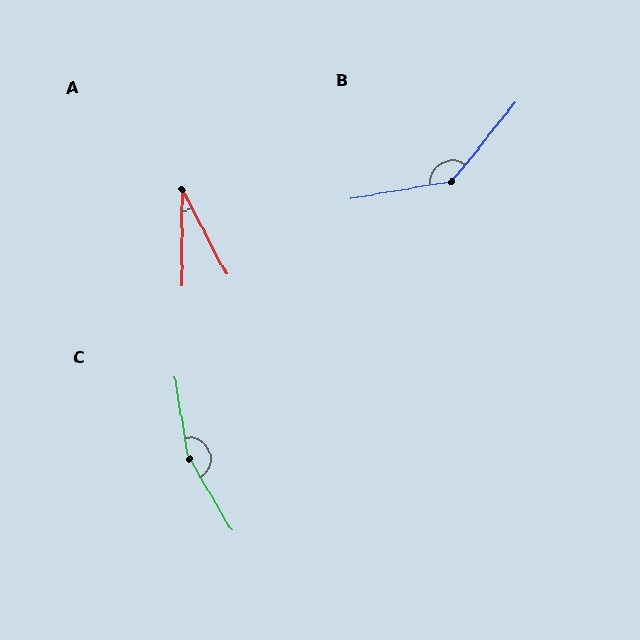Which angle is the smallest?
A, at approximately 27 degrees.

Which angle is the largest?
C, at approximately 158 degrees.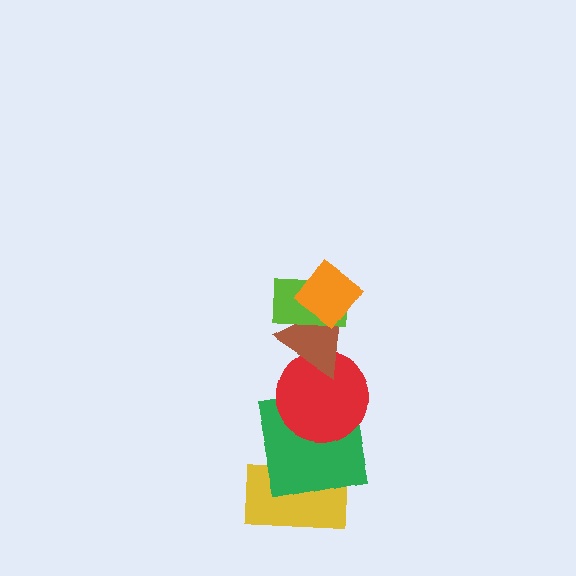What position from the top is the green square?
The green square is 5th from the top.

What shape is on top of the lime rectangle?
The orange diamond is on top of the lime rectangle.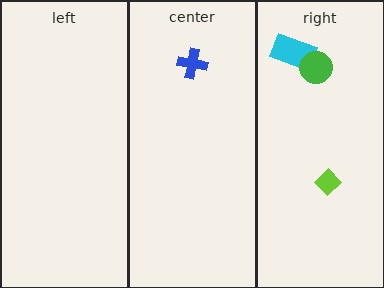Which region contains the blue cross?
The center region.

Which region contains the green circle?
The right region.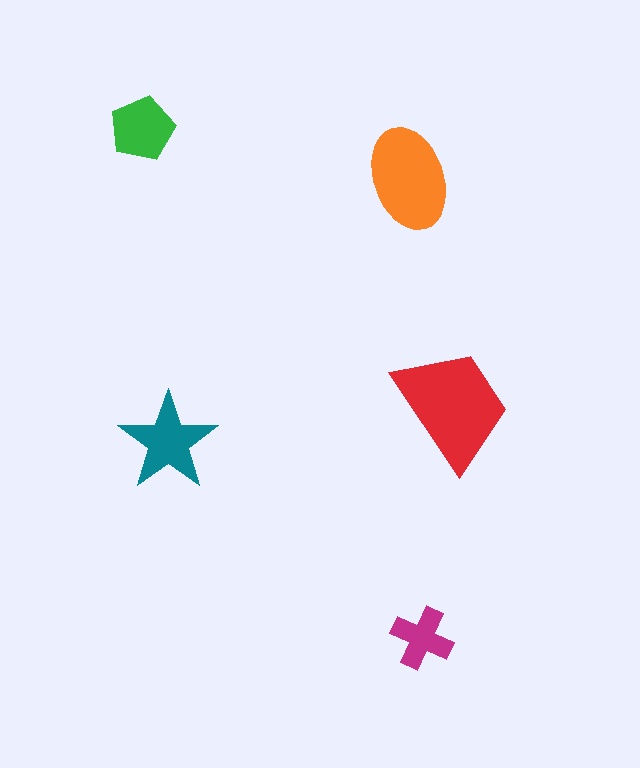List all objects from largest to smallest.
The red trapezoid, the orange ellipse, the teal star, the green pentagon, the magenta cross.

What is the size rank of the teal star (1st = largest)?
3rd.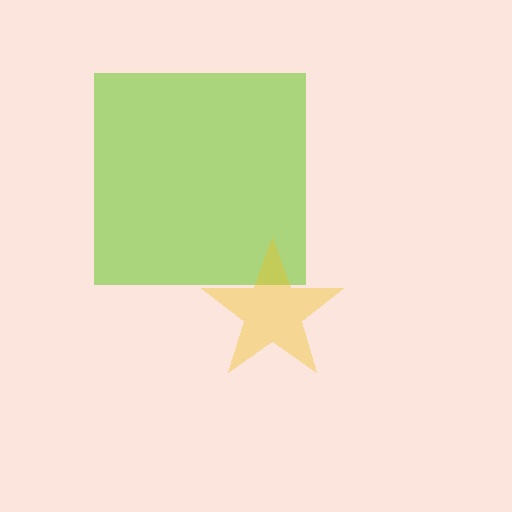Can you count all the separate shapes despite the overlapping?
Yes, there are 2 separate shapes.